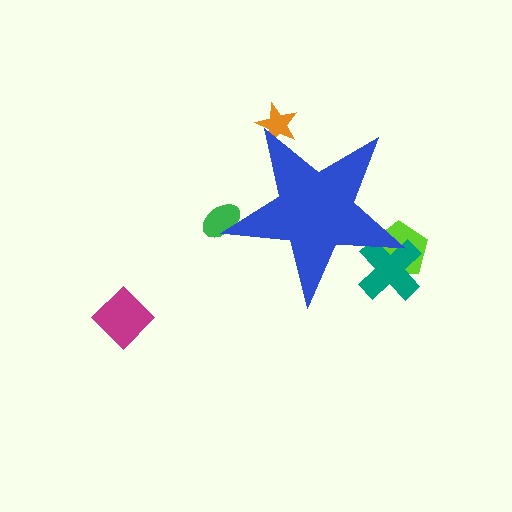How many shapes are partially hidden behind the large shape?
4 shapes are partially hidden.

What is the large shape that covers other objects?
A blue star.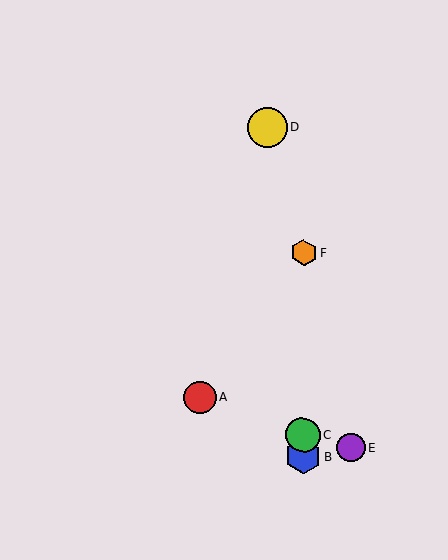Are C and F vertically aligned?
Yes, both are at x≈303.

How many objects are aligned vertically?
3 objects (B, C, F) are aligned vertically.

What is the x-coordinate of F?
Object F is at x≈304.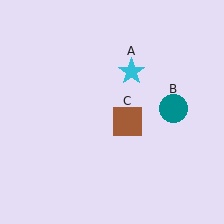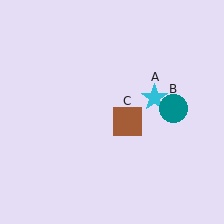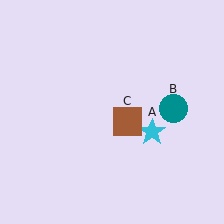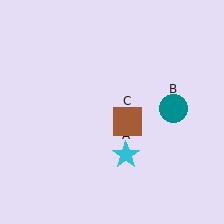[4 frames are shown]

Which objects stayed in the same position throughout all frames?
Teal circle (object B) and brown square (object C) remained stationary.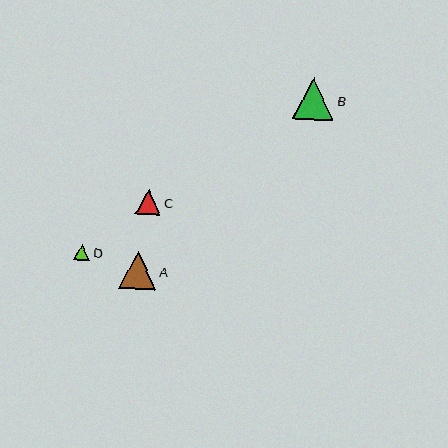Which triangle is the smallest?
Triangle D is the smallest with a size of approximately 16 pixels.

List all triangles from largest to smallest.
From largest to smallest: B, A, C, D.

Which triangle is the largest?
Triangle B is the largest with a size of approximately 42 pixels.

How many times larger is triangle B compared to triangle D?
Triangle B is approximately 2.6 times the size of triangle D.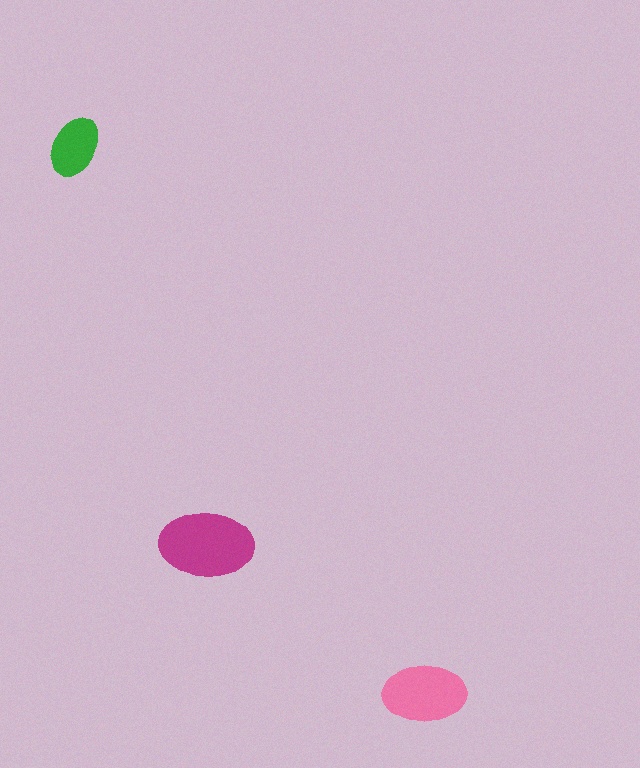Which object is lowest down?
The pink ellipse is bottommost.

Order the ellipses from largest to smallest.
the magenta one, the pink one, the green one.